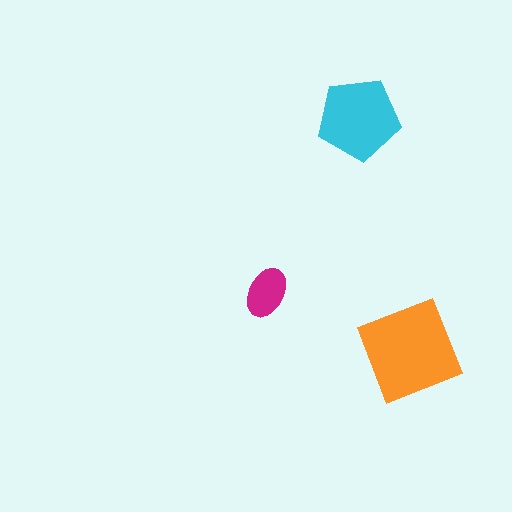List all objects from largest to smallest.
The orange diamond, the cyan pentagon, the magenta ellipse.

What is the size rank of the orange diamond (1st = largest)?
1st.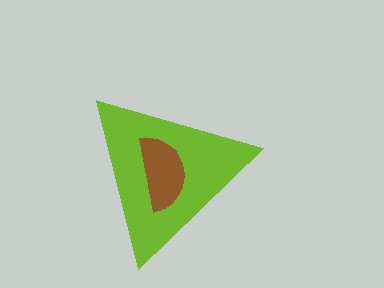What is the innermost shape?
The brown semicircle.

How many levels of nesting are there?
2.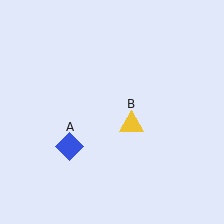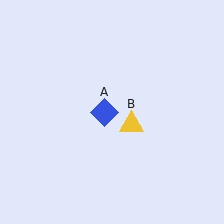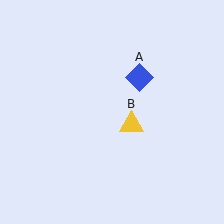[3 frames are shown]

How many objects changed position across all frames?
1 object changed position: blue diamond (object A).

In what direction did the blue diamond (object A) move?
The blue diamond (object A) moved up and to the right.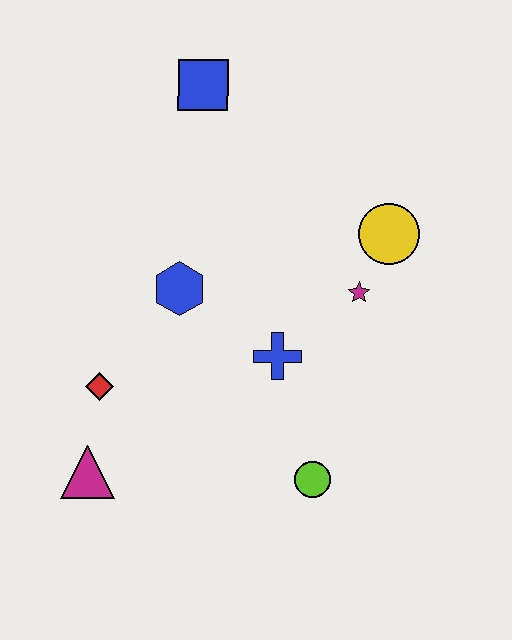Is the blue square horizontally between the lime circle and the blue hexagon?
Yes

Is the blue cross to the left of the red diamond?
No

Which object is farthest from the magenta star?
The magenta triangle is farthest from the magenta star.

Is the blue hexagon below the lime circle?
No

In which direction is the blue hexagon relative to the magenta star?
The blue hexagon is to the left of the magenta star.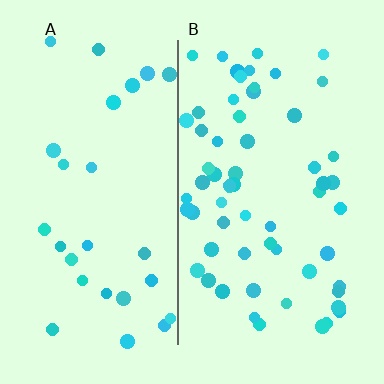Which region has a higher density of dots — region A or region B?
B (the right).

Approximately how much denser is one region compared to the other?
Approximately 2.2× — region B over region A.